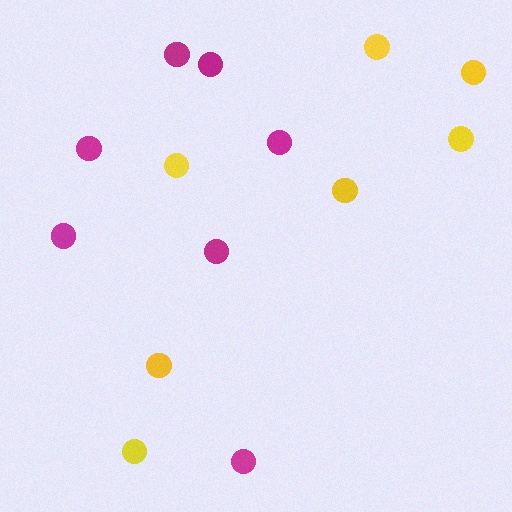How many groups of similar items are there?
There are 2 groups: one group of yellow circles (7) and one group of magenta circles (7).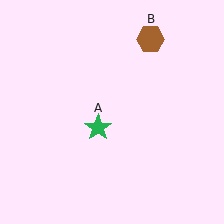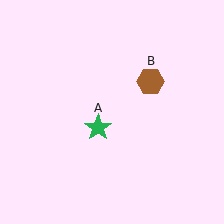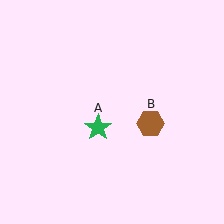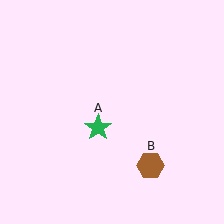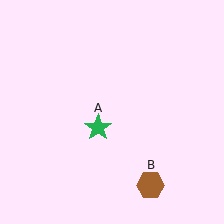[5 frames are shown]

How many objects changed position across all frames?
1 object changed position: brown hexagon (object B).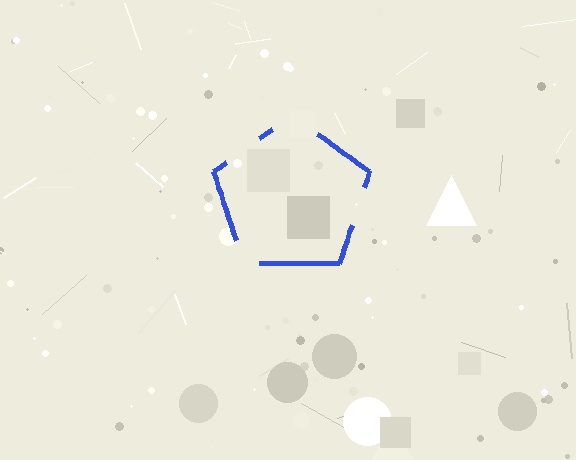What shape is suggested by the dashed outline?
The dashed outline suggests a pentagon.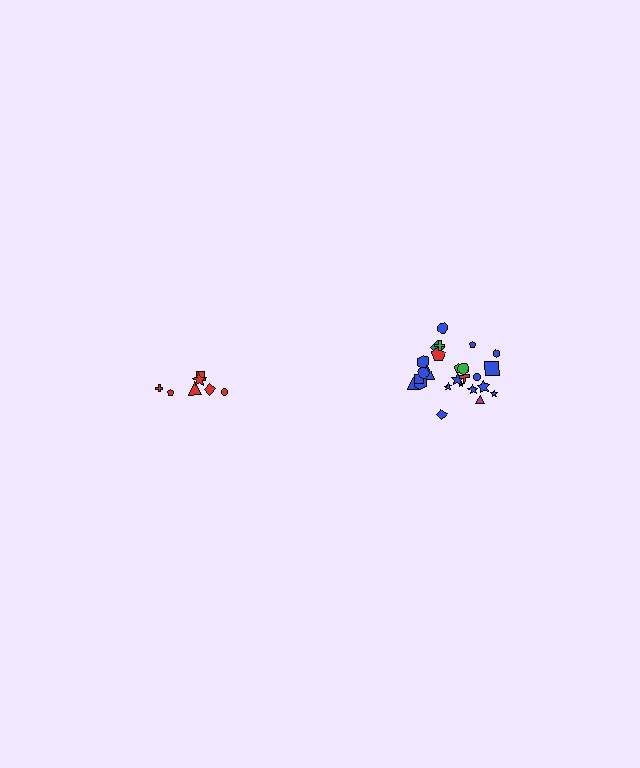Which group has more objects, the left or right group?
The right group.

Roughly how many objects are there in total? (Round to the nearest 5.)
Roughly 30 objects in total.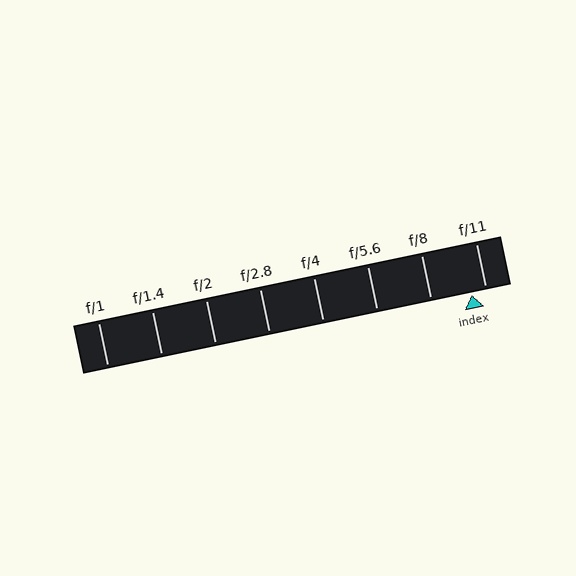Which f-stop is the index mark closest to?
The index mark is closest to f/11.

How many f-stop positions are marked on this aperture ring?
There are 8 f-stop positions marked.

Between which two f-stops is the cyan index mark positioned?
The index mark is between f/8 and f/11.